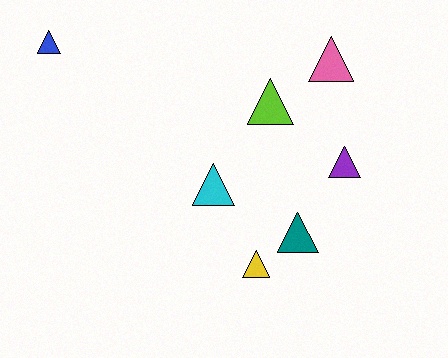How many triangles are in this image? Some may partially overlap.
There are 7 triangles.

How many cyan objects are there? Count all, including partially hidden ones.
There is 1 cyan object.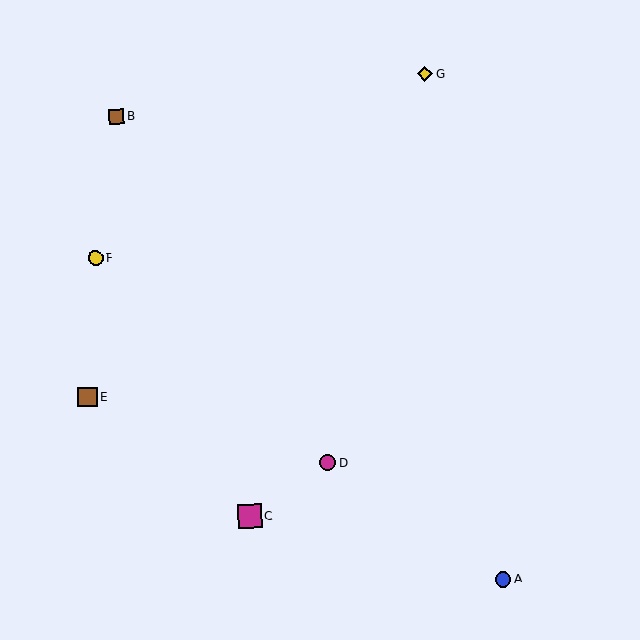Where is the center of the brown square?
The center of the brown square is at (87, 397).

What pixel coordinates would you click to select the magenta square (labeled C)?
Click at (250, 516) to select the magenta square C.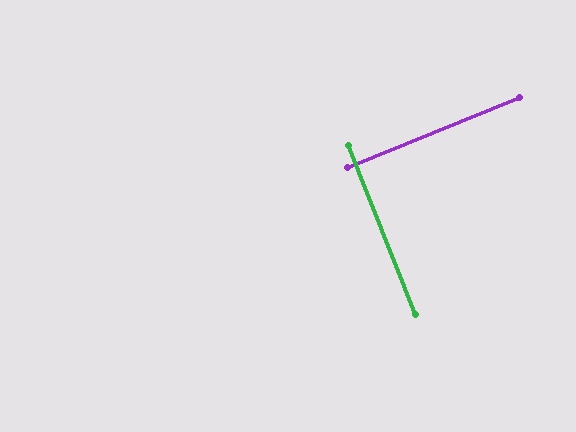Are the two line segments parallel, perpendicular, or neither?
Perpendicular — they meet at approximately 89°.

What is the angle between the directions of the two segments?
Approximately 89 degrees.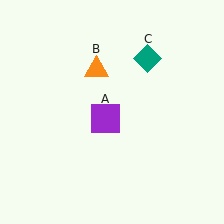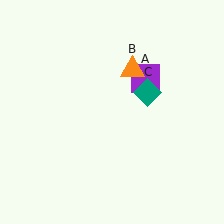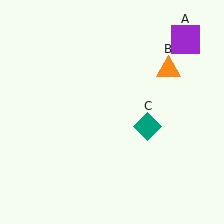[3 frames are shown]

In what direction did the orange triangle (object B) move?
The orange triangle (object B) moved right.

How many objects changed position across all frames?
3 objects changed position: purple square (object A), orange triangle (object B), teal diamond (object C).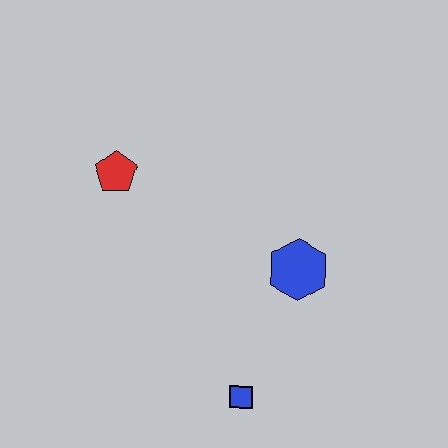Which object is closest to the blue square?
The blue hexagon is closest to the blue square.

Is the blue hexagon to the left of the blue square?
No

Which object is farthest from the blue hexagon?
The red pentagon is farthest from the blue hexagon.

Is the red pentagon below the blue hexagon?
No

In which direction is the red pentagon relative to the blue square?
The red pentagon is above the blue square.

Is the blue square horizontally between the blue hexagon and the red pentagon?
Yes